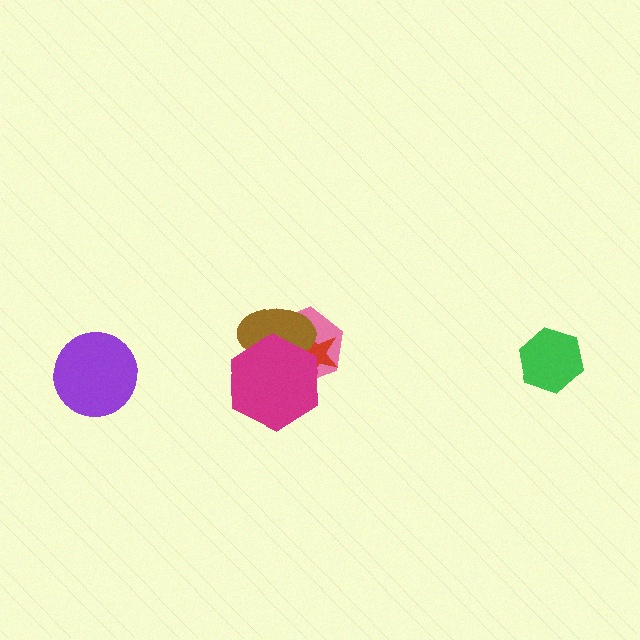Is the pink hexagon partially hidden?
Yes, it is partially covered by another shape.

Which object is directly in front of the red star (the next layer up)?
The brown ellipse is directly in front of the red star.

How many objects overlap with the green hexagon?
0 objects overlap with the green hexagon.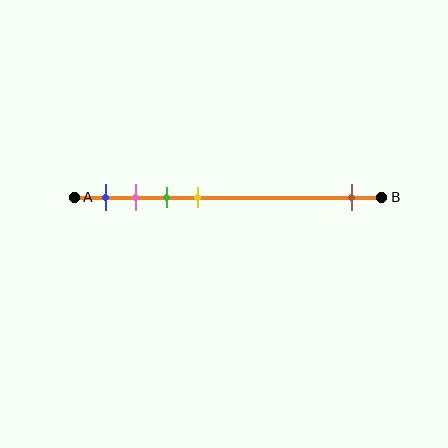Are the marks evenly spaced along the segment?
No, the marks are not evenly spaced.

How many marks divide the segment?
There are 5 marks dividing the segment.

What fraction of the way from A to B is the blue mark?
The blue mark is approximately 10% (0.1) of the way from A to B.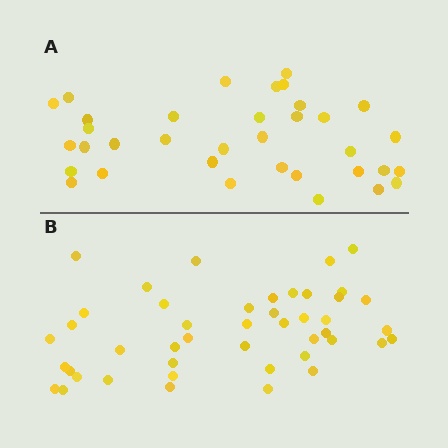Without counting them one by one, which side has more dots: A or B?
Region B (the bottom region) has more dots.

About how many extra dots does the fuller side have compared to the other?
Region B has roughly 10 or so more dots than region A.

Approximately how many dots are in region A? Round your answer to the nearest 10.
About 40 dots. (The exact count is 35, which rounds to 40.)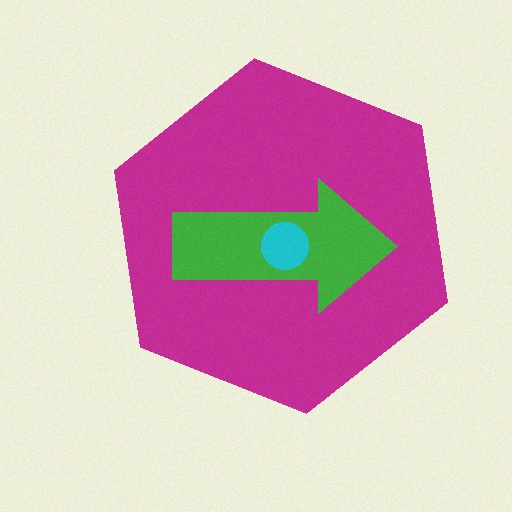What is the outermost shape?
The magenta hexagon.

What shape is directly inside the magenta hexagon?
The green arrow.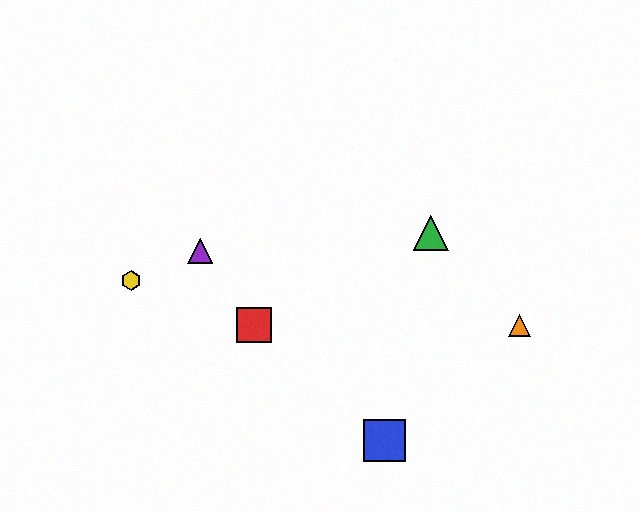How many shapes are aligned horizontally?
2 shapes (the red square, the orange triangle) are aligned horizontally.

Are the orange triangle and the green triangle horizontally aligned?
No, the orange triangle is at y≈325 and the green triangle is at y≈233.